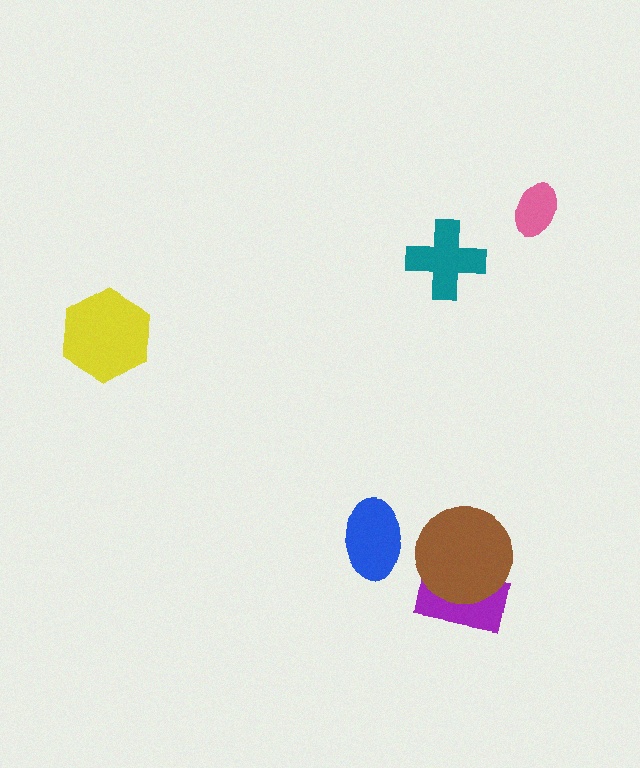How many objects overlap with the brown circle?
1 object overlaps with the brown circle.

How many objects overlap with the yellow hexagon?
0 objects overlap with the yellow hexagon.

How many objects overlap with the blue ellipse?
0 objects overlap with the blue ellipse.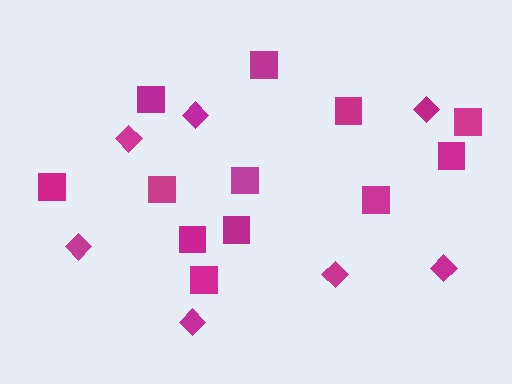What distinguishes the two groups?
There are 2 groups: one group of squares (12) and one group of diamonds (7).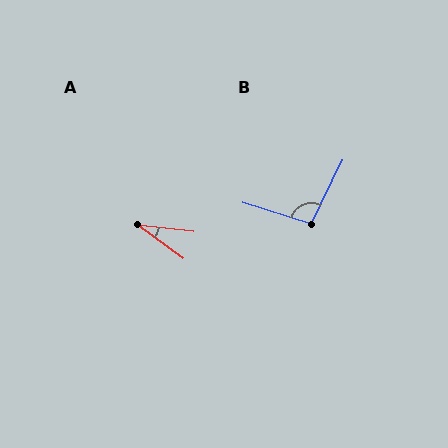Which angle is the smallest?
A, at approximately 30 degrees.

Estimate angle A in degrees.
Approximately 30 degrees.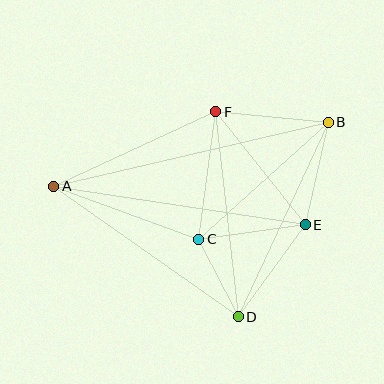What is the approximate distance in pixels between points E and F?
The distance between E and F is approximately 144 pixels.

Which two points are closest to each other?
Points C and D are closest to each other.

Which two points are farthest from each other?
Points A and B are farthest from each other.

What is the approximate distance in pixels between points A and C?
The distance between A and C is approximately 154 pixels.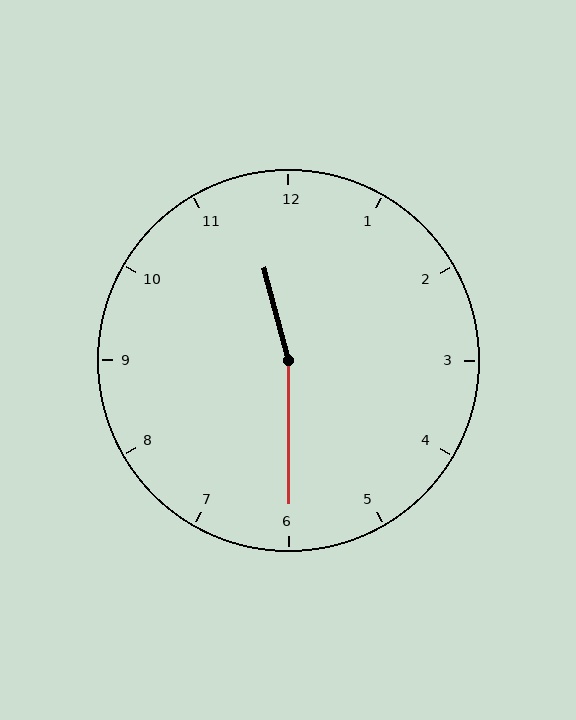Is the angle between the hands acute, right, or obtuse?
It is obtuse.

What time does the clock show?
11:30.